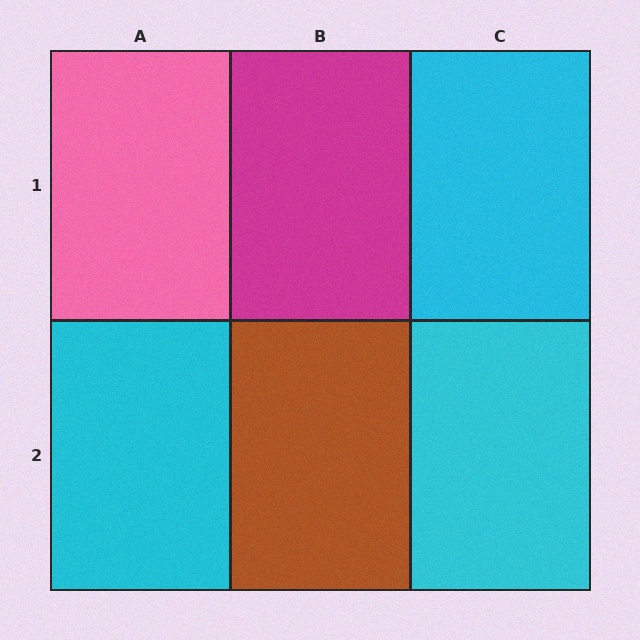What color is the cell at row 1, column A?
Pink.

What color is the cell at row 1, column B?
Magenta.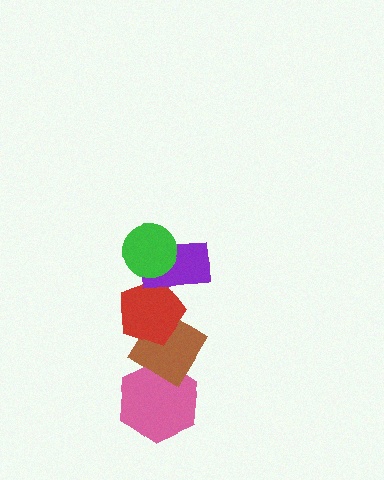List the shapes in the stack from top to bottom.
From top to bottom: the green circle, the purple rectangle, the red pentagon, the brown diamond, the pink hexagon.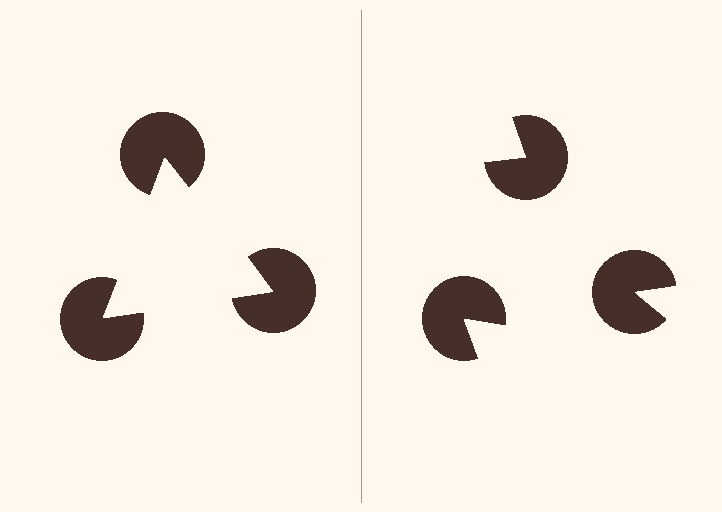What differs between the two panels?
The pac-man discs are positioned identically on both sides; only the wedge orientations differ. On the left they align to a triangle; on the right they are misaligned.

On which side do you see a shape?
An illusory triangle appears on the left side. On the right side the wedge cuts are rotated, so no coherent shape forms.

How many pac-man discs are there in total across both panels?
6 — 3 on each side.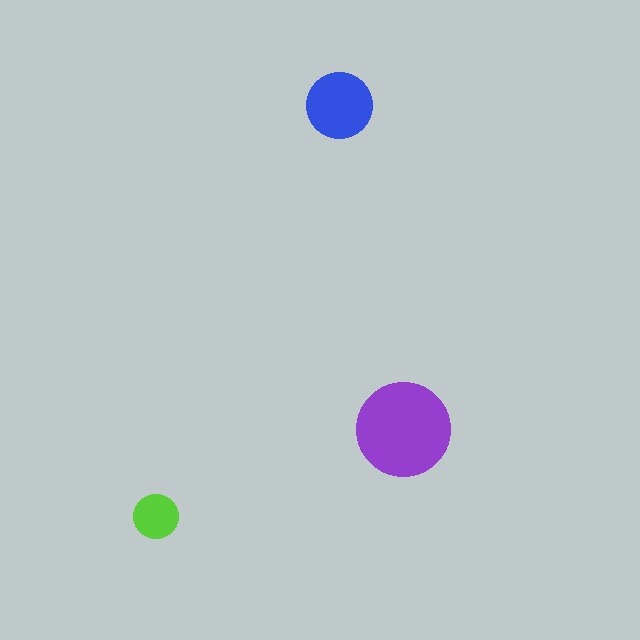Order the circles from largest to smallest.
the purple one, the blue one, the lime one.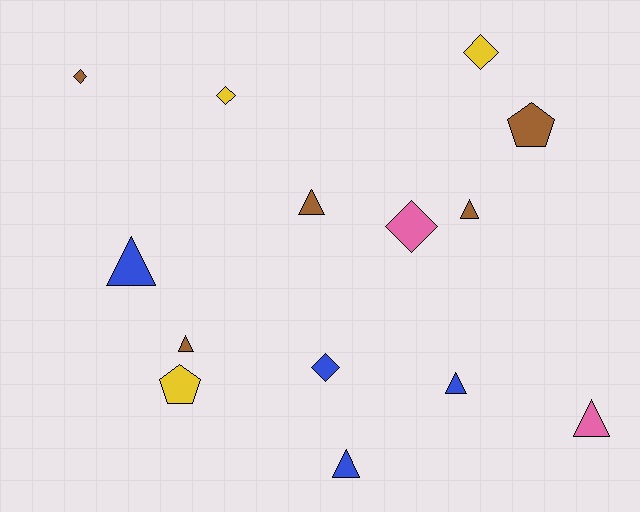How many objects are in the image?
There are 14 objects.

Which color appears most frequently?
Brown, with 5 objects.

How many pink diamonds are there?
There is 1 pink diamond.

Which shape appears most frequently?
Triangle, with 7 objects.